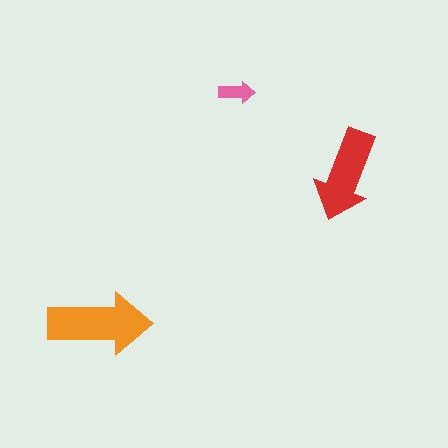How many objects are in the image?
There are 3 objects in the image.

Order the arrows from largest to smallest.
the orange one, the red one, the pink one.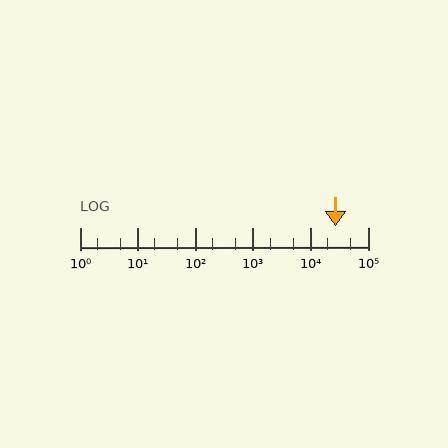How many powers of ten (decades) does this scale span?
The scale spans 5 decades, from 1 to 100000.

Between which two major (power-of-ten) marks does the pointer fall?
The pointer is between 10000 and 100000.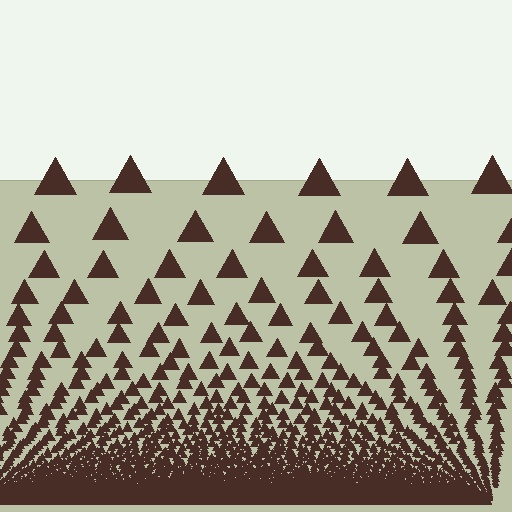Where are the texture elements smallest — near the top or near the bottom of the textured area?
Near the bottom.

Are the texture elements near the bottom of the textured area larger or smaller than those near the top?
Smaller. The gradient is inverted — elements near the bottom are smaller and denser.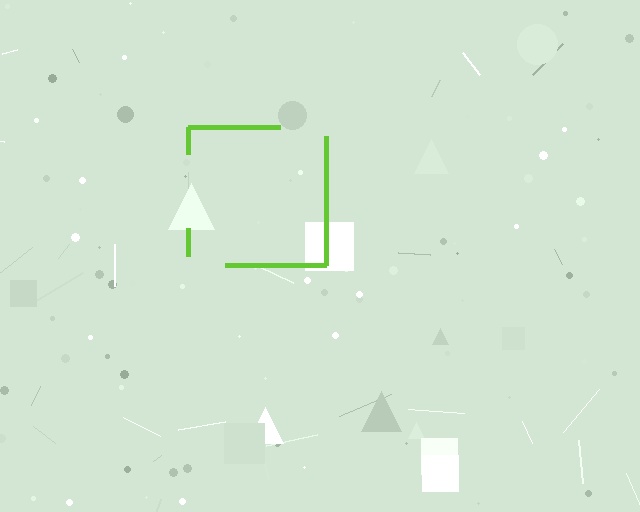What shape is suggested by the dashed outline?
The dashed outline suggests a square.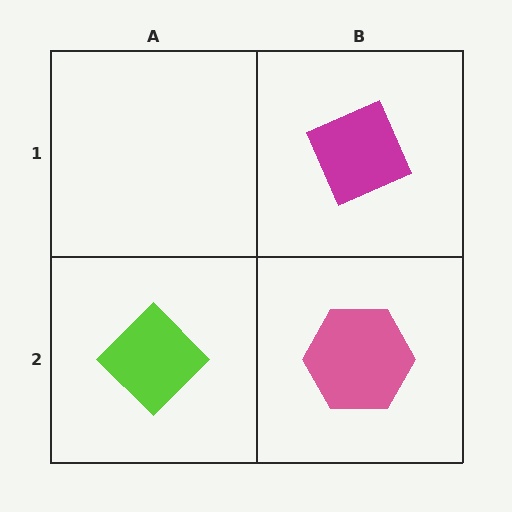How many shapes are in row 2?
2 shapes.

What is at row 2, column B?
A pink hexagon.